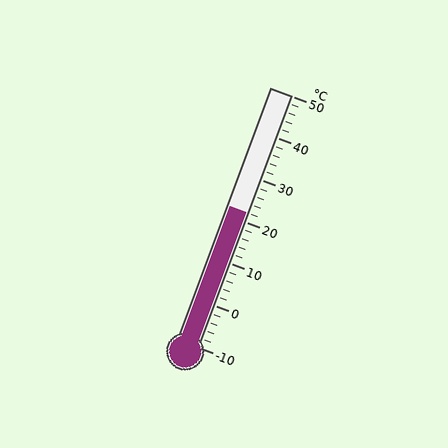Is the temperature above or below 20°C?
The temperature is above 20°C.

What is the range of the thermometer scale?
The thermometer scale ranges from -10°C to 50°C.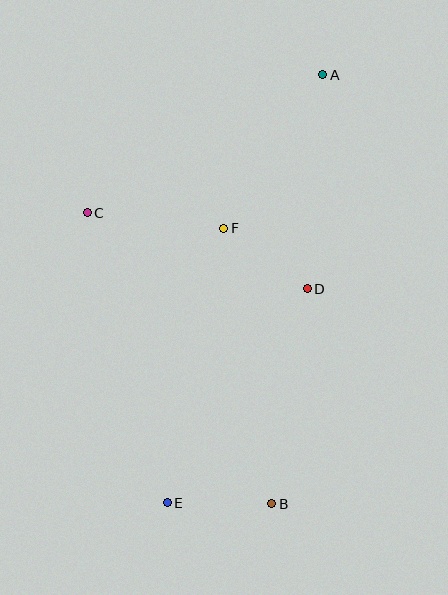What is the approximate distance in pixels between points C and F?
The distance between C and F is approximately 137 pixels.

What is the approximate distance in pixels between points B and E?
The distance between B and E is approximately 104 pixels.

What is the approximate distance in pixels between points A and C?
The distance between A and C is approximately 273 pixels.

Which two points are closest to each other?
Points D and F are closest to each other.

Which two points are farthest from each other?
Points A and E are farthest from each other.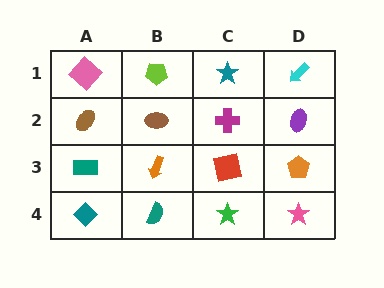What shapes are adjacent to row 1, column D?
A purple ellipse (row 2, column D), a teal star (row 1, column C).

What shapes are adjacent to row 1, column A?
A brown ellipse (row 2, column A), a lime pentagon (row 1, column B).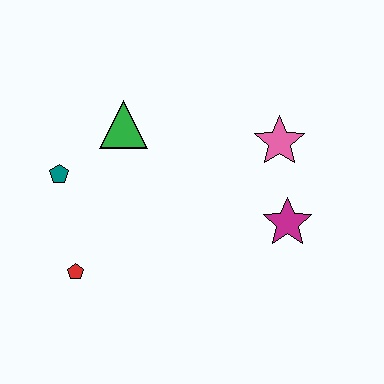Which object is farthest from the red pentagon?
The pink star is farthest from the red pentagon.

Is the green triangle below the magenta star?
No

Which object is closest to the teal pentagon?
The green triangle is closest to the teal pentagon.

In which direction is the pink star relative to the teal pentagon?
The pink star is to the right of the teal pentagon.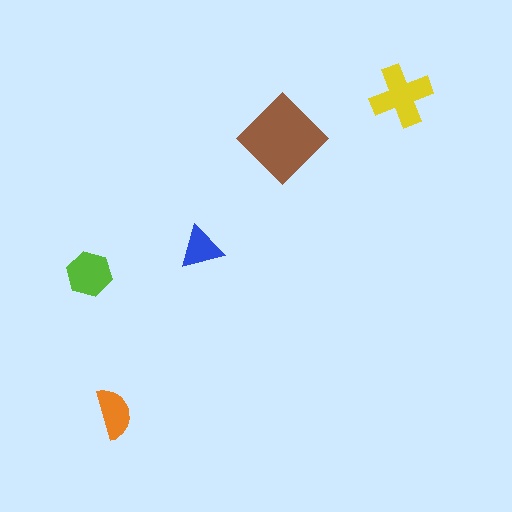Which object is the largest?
The brown diamond.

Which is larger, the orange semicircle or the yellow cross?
The yellow cross.